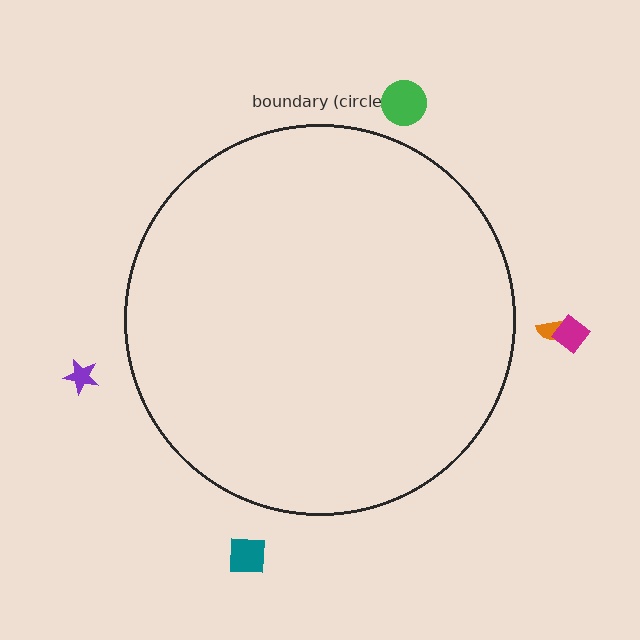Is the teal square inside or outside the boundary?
Outside.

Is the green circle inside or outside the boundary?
Outside.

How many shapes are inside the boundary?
0 inside, 5 outside.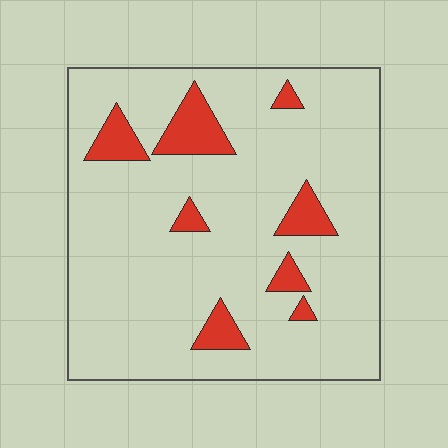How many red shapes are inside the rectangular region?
8.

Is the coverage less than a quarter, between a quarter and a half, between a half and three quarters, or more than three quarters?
Less than a quarter.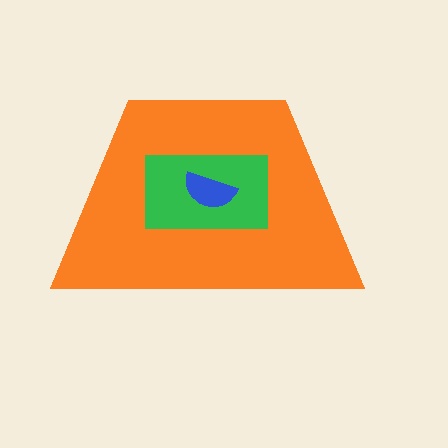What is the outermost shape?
The orange trapezoid.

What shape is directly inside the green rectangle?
The blue semicircle.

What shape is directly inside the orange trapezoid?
The green rectangle.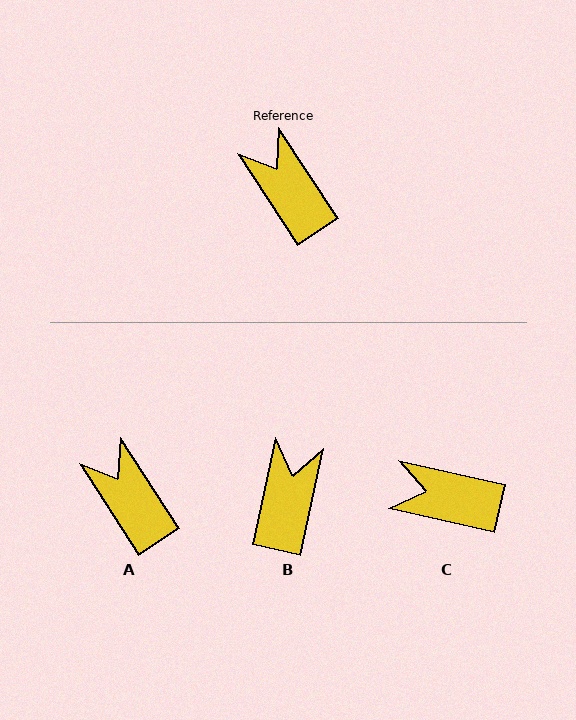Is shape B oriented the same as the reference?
No, it is off by about 46 degrees.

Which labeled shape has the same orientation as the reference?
A.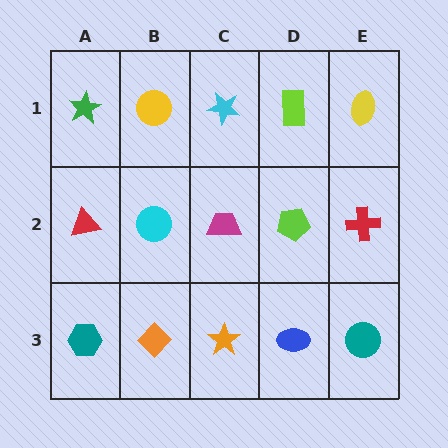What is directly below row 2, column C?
An orange star.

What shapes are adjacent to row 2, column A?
A green star (row 1, column A), a teal hexagon (row 3, column A), a cyan circle (row 2, column B).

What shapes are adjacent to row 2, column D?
A lime rectangle (row 1, column D), a blue ellipse (row 3, column D), a magenta trapezoid (row 2, column C), a red cross (row 2, column E).